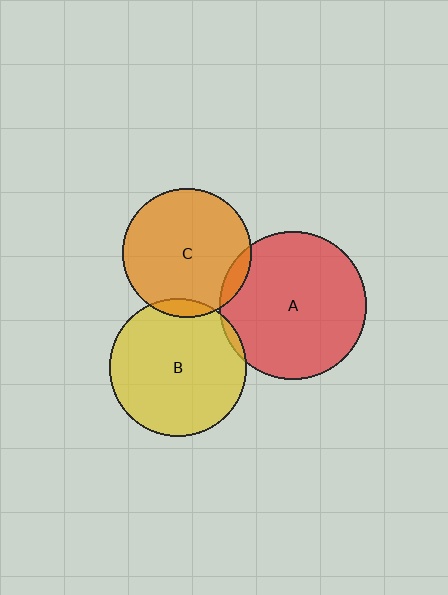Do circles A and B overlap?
Yes.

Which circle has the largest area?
Circle A (red).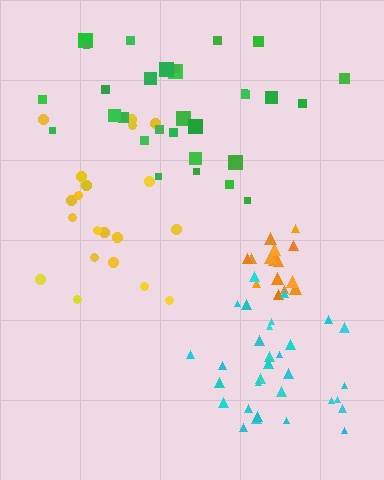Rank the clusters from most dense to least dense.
orange, cyan, yellow, green.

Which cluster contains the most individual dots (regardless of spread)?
Cyan (32).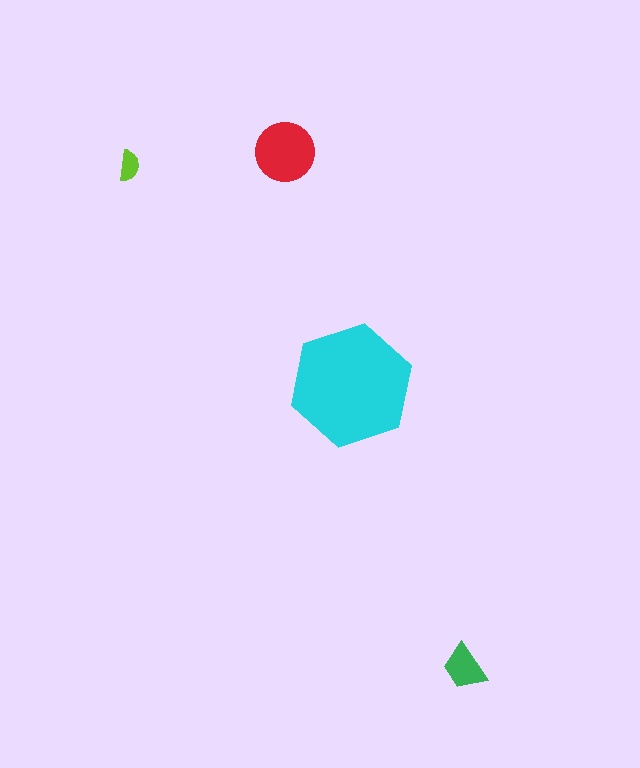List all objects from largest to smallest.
The cyan hexagon, the red circle, the green trapezoid, the lime semicircle.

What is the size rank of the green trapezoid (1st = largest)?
3rd.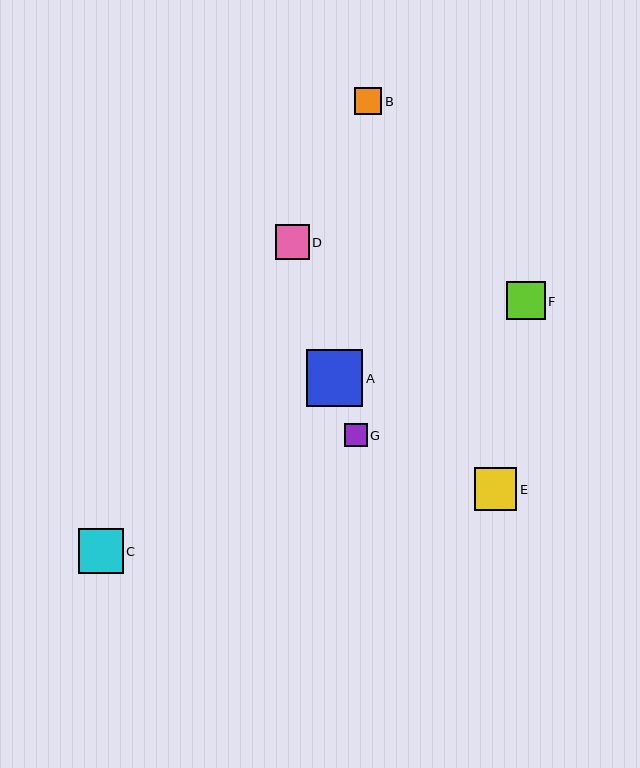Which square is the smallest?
Square G is the smallest with a size of approximately 22 pixels.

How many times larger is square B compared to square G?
Square B is approximately 1.2 times the size of square G.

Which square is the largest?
Square A is the largest with a size of approximately 57 pixels.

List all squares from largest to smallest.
From largest to smallest: A, C, E, F, D, B, G.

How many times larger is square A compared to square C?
Square A is approximately 1.3 times the size of square C.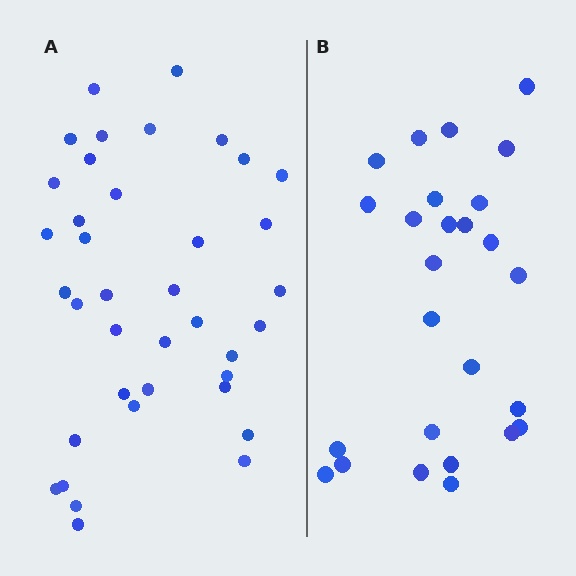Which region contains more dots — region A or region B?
Region A (the left region) has more dots.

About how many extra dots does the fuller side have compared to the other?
Region A has roughly 12 or so more dots than region B.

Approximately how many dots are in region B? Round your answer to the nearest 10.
About 30 dots. (The exact count is 26, which rounds to 30.)